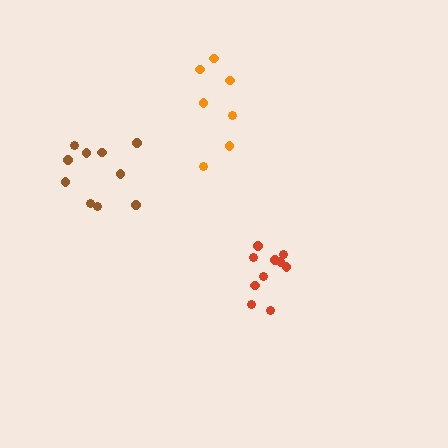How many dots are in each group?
Group 1: 7 dots, Group 2: 10 dots, Group 3: 10 dots (27 total).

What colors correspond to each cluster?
The clusters are colored: orange, red, brown.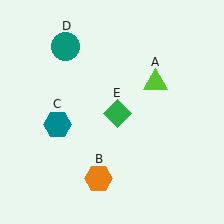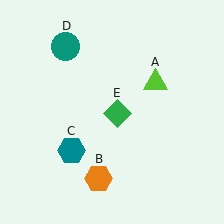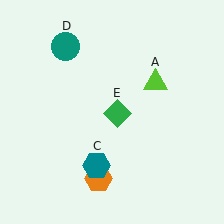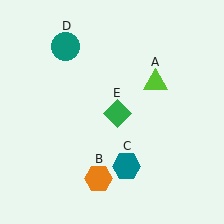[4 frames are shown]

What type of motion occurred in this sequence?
The teal hexagon (object C) rotated counterclockwise around the center of the scene.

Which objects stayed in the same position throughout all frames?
Lime triangle (object A) and orange hexagon (object B) and teal circle (object D) and green diamond (object E) remained stationary.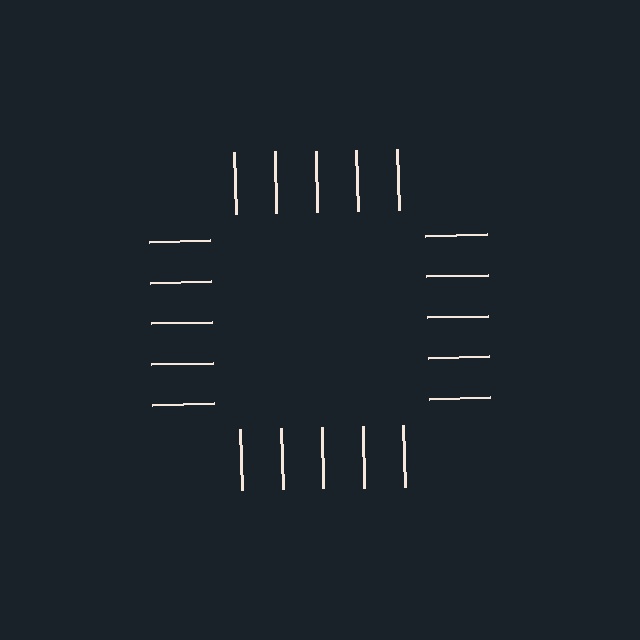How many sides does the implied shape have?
4 sides — the line-ends trace a square.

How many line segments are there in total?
20 — 5 along each of the 4 edges.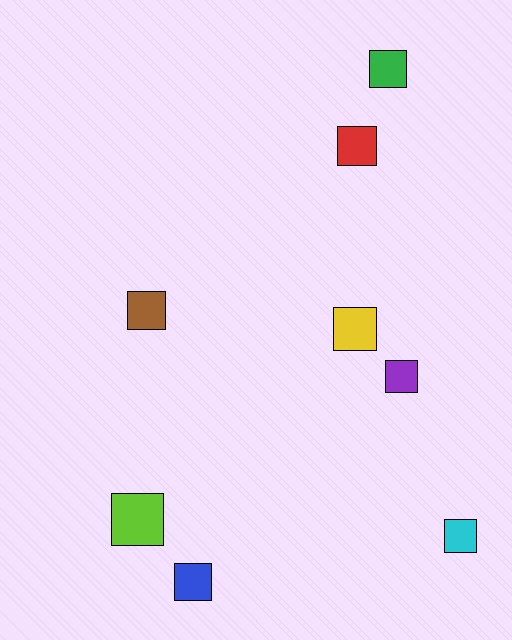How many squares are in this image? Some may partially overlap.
There are 8 squares.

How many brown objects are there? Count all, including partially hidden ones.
There is 1 brown object.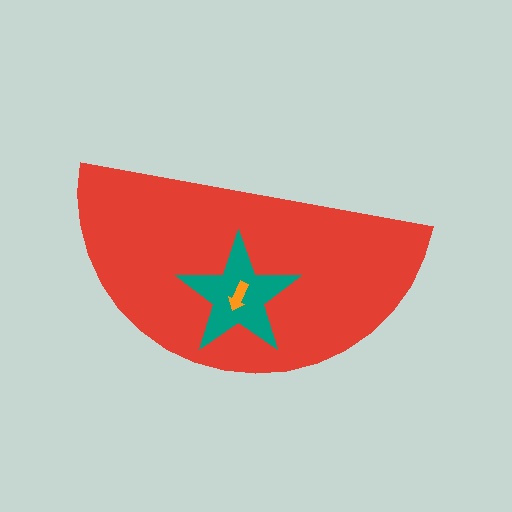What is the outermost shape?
The red semicircle.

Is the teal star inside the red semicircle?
Yes.